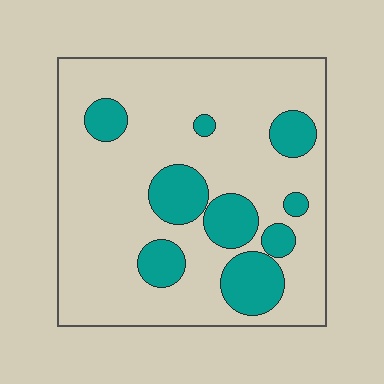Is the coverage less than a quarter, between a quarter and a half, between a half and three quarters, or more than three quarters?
Less than a quarter.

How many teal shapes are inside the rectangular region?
9.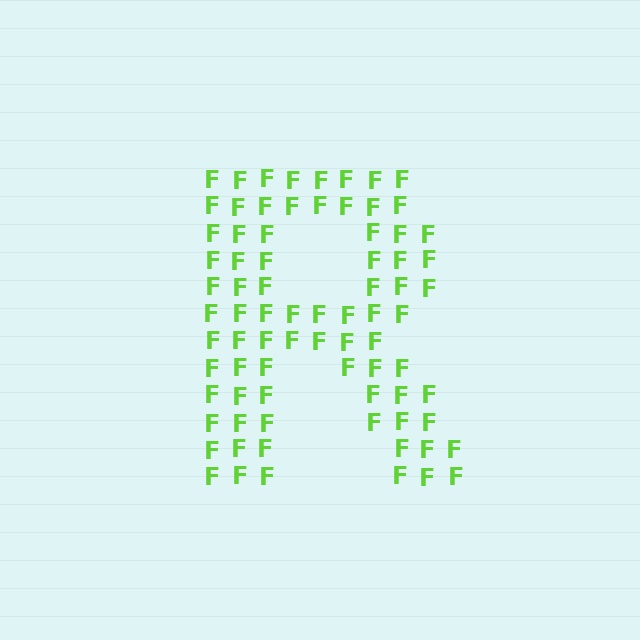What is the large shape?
The large shape is the letter R.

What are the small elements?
The small elements are letter F's.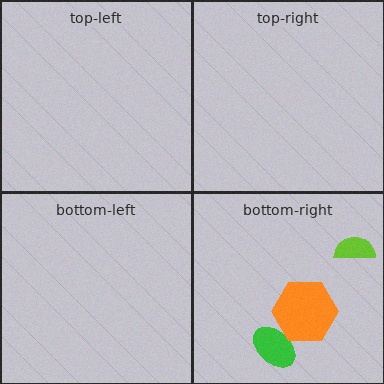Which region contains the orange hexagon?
The bottom-right region.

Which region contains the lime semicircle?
The bottom-right region.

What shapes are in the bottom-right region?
The green ellipse, the orange hexagon, the lime semicircle.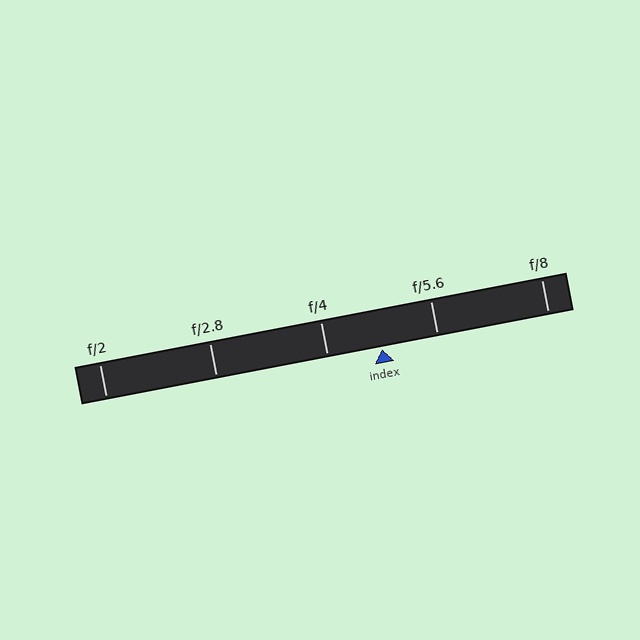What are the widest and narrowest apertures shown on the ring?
The widest aperture shown is f/2 and the narrowest is f/8.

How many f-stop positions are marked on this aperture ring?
There are 5 f-stop positions marked.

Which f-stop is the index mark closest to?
The index mark is closest to f/4.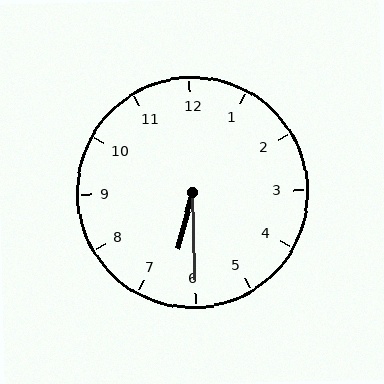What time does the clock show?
6:30.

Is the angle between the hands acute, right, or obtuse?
It is acute.